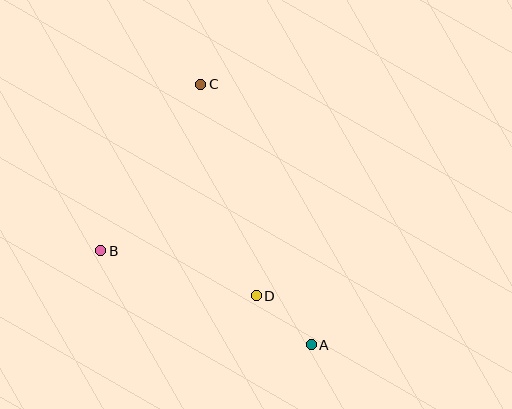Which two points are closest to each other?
Points A and D are closest to each other.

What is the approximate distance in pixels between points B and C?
The distance between B and C is approximately 194 pixels.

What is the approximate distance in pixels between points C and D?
The distance between C and D is approximately 218 pixels.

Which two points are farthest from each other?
Points A and C are farthest from each other.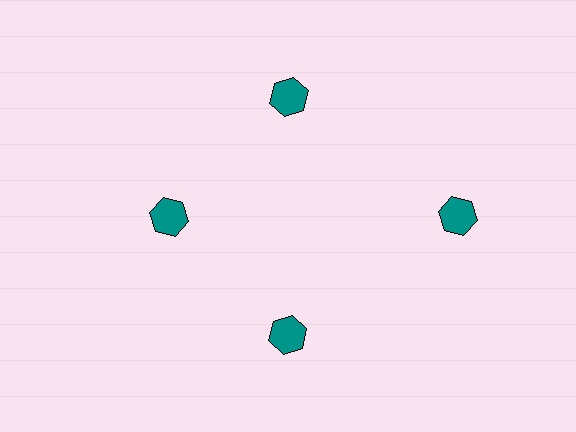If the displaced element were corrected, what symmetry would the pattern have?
It would have 4-fold rotational symmetry — the pattern would map onto itself every 90 degrees.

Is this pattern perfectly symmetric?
No. The 4 teal hexagons are arranged in a ring, but one element near the 3 o'clock position is pushed outward from the center, breaking the 4-fold rotational symmetry.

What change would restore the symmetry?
The symmetry would be restored by moving it inward, back onto the ring so that all 4 hexagons sit at equal angles and equal distance from the center.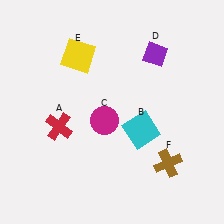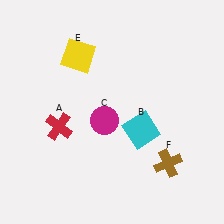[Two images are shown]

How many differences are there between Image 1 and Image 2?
There is 1 difference between the two images.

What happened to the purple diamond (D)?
The purple diamond (D) was removed in Image 2. It was in the top-right area of Image 1.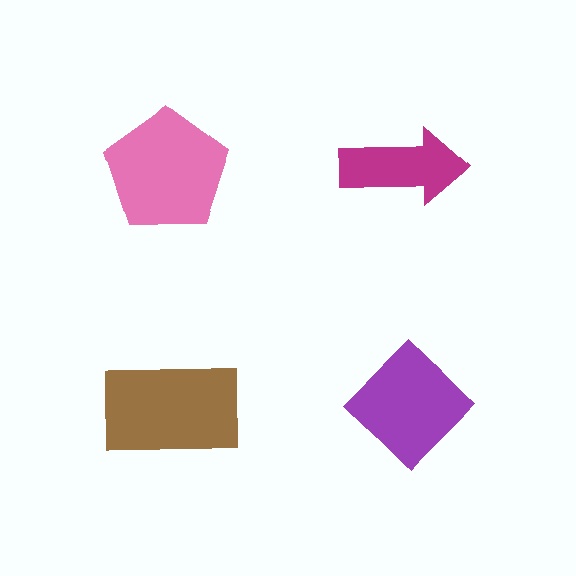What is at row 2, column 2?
A purple diamond.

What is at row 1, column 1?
A pink pentagon.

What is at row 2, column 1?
A brown rectangle.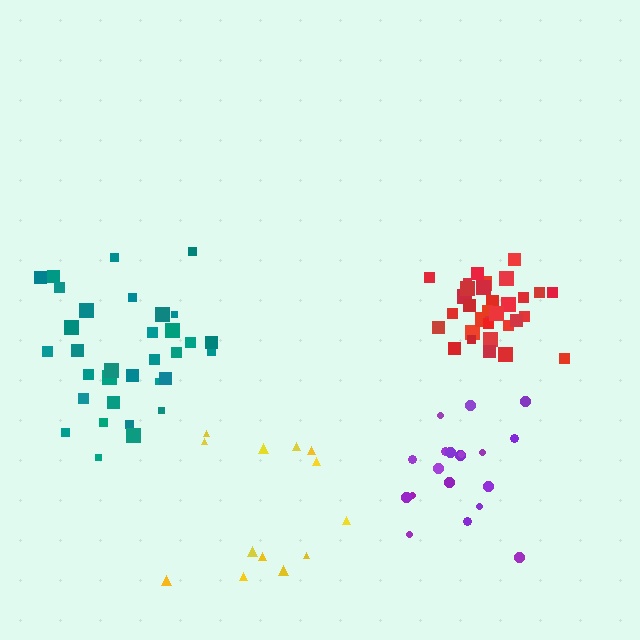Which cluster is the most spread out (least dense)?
Yellow.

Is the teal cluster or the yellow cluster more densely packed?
Teal.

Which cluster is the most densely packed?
Red.